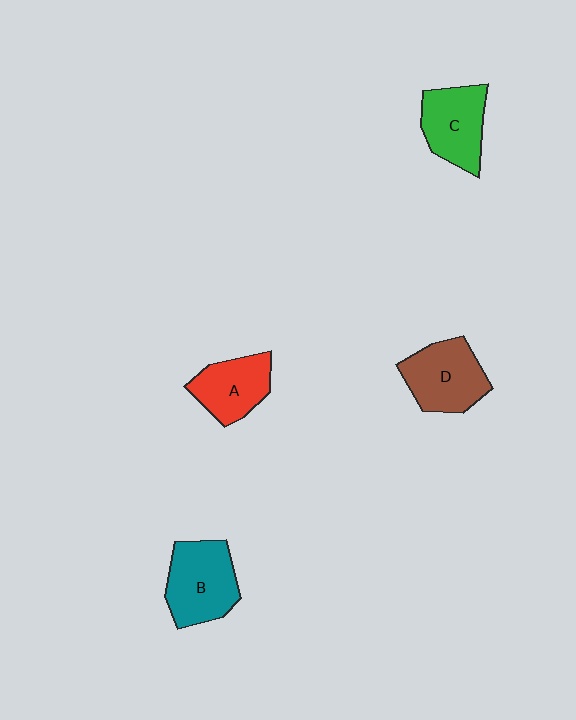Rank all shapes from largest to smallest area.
From largest to smallest: B (teal), D (brown), C (green), A (red).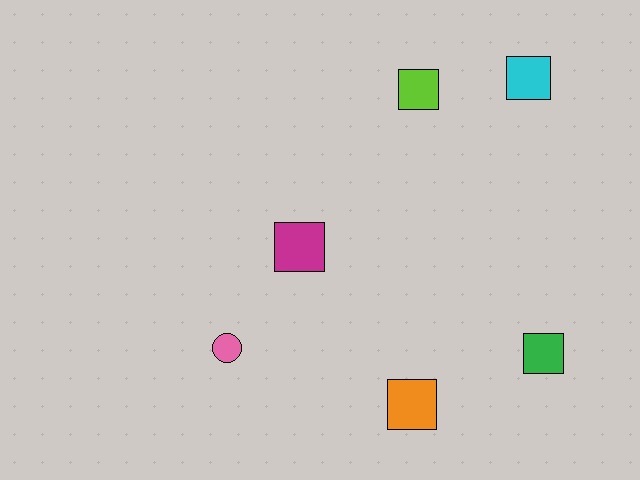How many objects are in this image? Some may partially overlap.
There are 6 objects.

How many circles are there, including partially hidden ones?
There is 1 circle.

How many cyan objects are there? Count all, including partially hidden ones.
There is 1 cyan object.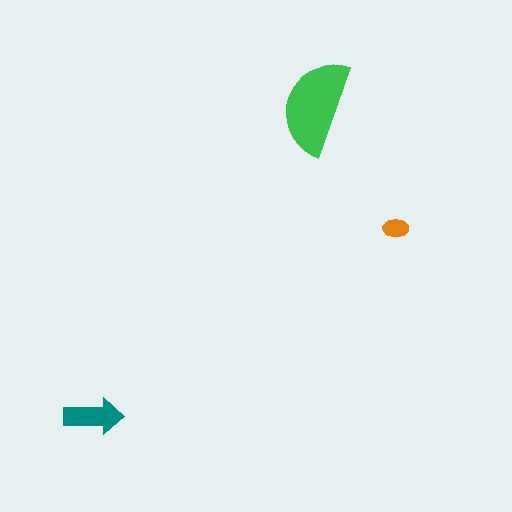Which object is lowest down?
The teal arrow is bottommost.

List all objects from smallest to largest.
The orange ellipse, the teal arrow, the green semicircle.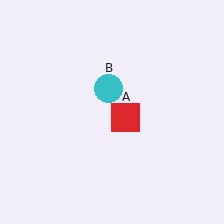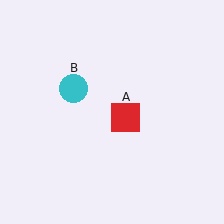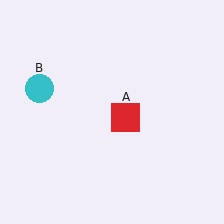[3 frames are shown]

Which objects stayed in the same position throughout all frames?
Red square (object A) remained stationary.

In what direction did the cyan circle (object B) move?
The cyan circle (object B) moved left.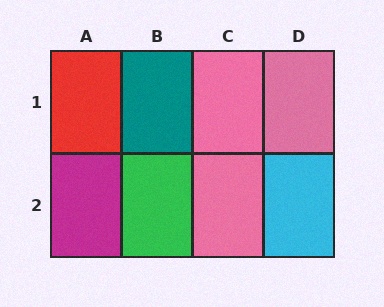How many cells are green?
1 cell is green.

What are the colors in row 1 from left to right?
Red, teal, pink, pink.